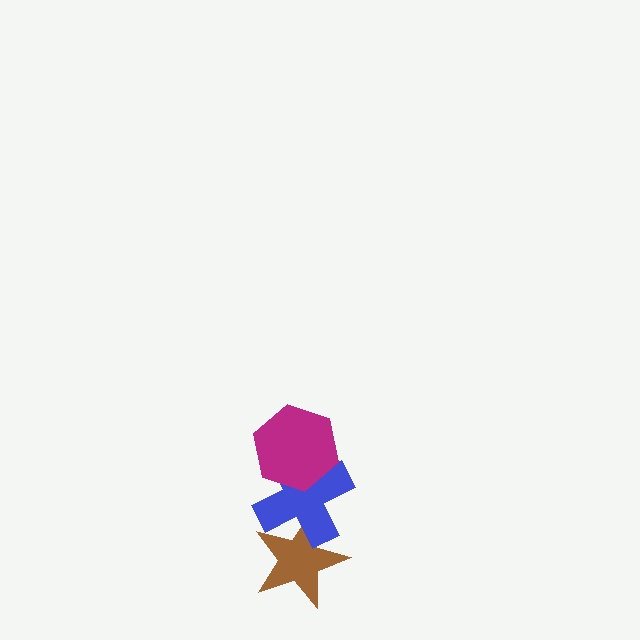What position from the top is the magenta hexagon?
The magenta hexagon is 1st from the top.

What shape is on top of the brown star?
The blue cross is on top of the brown star.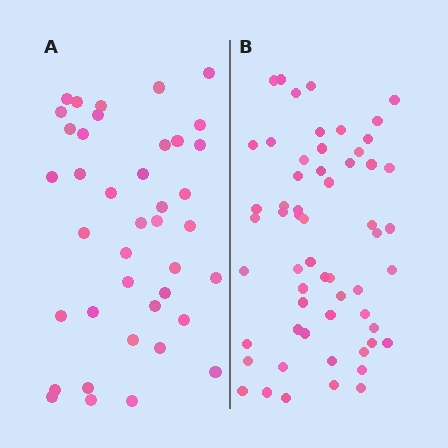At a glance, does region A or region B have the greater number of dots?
Region B (the right region) has more dots.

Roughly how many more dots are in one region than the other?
Region B has approximately 20 more dots than region A.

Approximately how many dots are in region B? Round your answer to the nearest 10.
About 60 dots. (The exact count is 58, which rounds to 60.)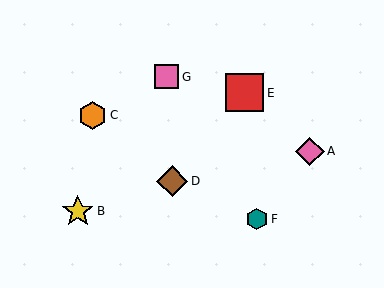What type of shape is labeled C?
Shape C is an orange hexagon.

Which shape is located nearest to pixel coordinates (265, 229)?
The teal hexagon (labeled F) at (257, 219) is nearest to that location.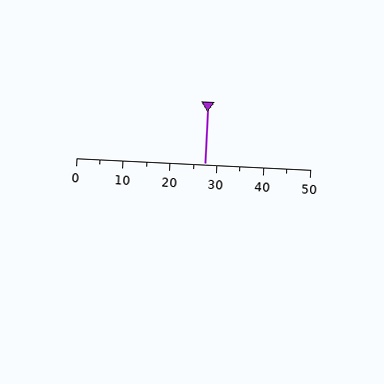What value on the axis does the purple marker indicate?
The marker indicates approximately 27.5.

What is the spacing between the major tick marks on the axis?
The major ticks are spaced 10 apart.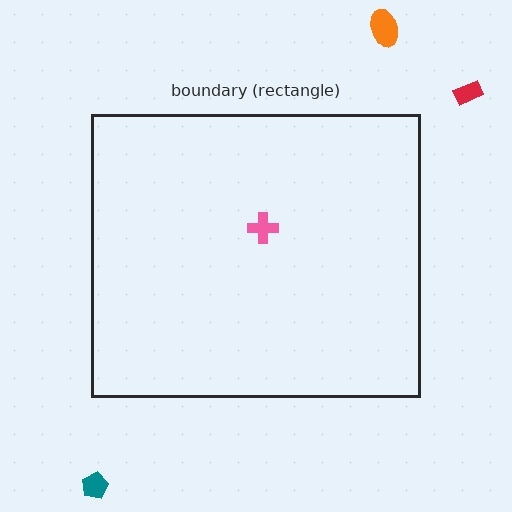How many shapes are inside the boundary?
1 inside, 3 outside.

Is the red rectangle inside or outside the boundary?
Outside.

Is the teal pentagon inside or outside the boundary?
Outside.